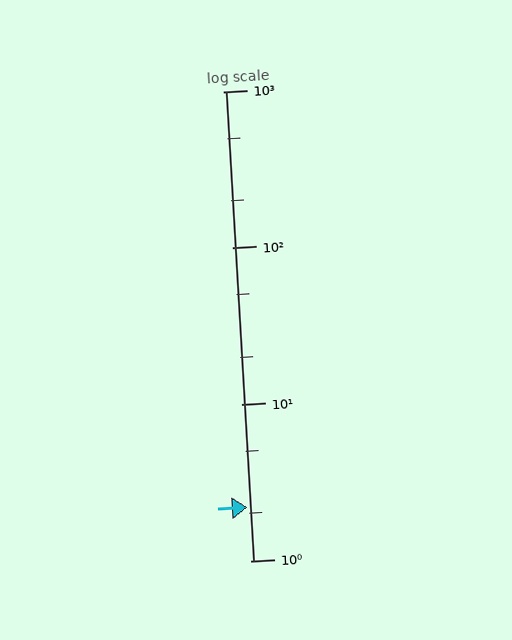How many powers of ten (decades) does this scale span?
The scale spans 3 decades, from 1 to 1000.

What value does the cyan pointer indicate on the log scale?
The pointer indicates approximately 2.2.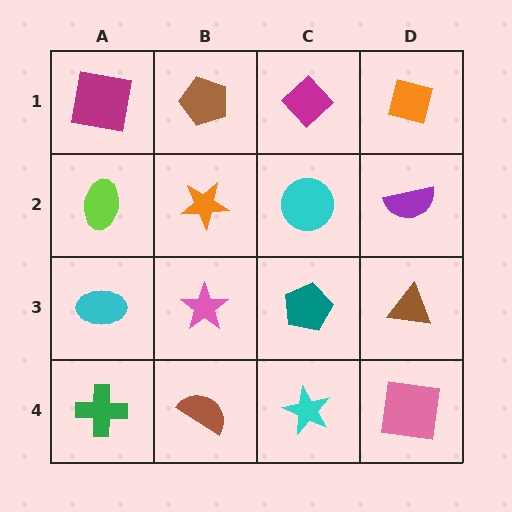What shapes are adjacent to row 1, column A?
A lime ellipse (row 2, column A), a brown pentagon (row 1, column B).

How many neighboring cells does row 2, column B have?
4.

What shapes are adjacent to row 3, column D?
A purple semicircle (row 2, column D), a pink square (row 4, column D), a teal pentagon (row 3, column C).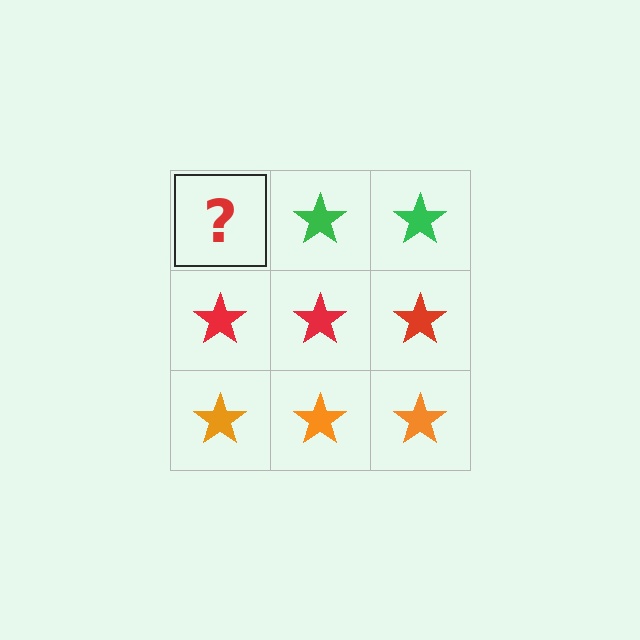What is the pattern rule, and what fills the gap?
The rule is that each row has a consistent color. The gap should be filled with a green star.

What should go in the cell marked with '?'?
The missing cell should contain a green star.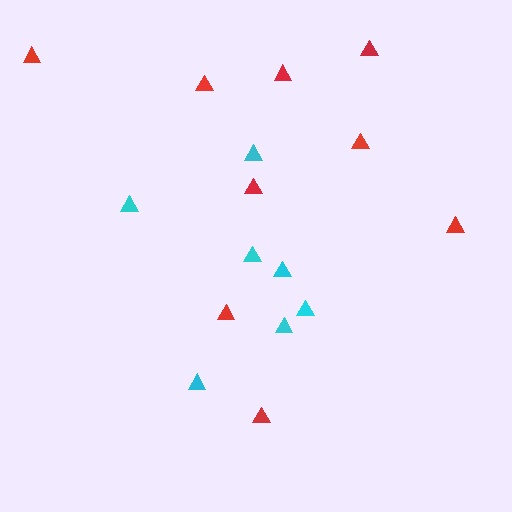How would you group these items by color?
There are 2 groups: one group of red triangles (9) and one group of cyan triangles (7).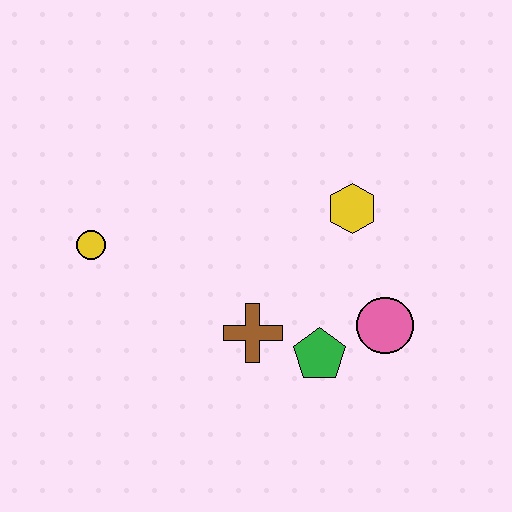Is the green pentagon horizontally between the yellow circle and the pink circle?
Yes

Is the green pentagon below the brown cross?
Yes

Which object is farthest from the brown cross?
The yellow circle is farthest from the brown cross.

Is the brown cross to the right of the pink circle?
No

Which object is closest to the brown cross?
The green pentagon is closest to the brown cross.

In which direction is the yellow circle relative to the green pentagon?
The yellow circle is to the left of the green pentagon.